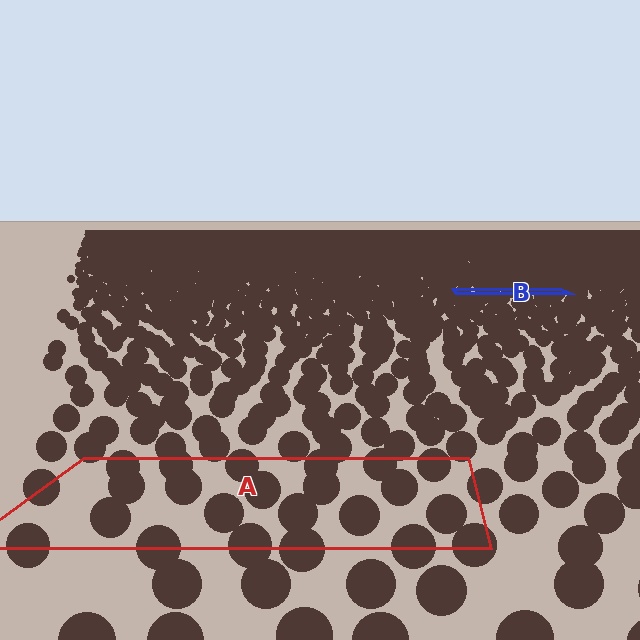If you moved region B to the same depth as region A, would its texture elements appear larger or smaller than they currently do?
They would appear larger. At a closer depth, the same texture elements are projected at a bigger on-screen size.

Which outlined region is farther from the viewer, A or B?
Region B is farther from the viewer — the texture elements inside it appear smaller and more densely packed.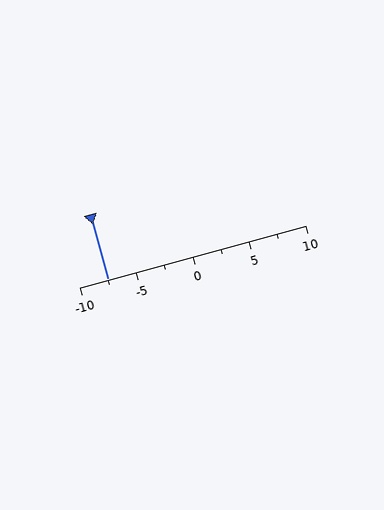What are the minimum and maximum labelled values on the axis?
The axis runs from -10 to 10.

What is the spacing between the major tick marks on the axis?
The major ticks are spaced 5 apart.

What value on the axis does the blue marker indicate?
The marker indicates approximately -7.5.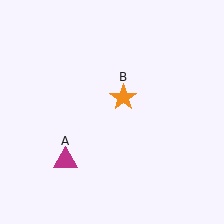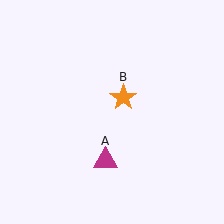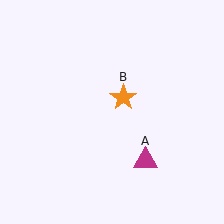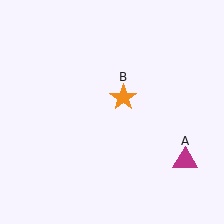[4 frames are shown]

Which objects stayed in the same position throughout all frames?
Orange star (object B) remained stationary.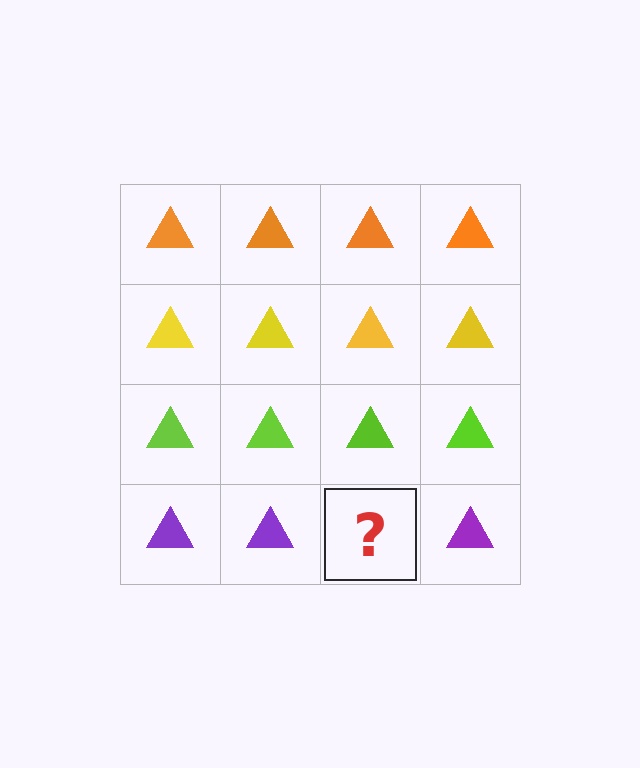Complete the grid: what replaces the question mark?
The question mark should be replaced with a purple triangle.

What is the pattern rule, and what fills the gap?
The rule is that each row has a consistent color. The gap should be filled with a purple triangle.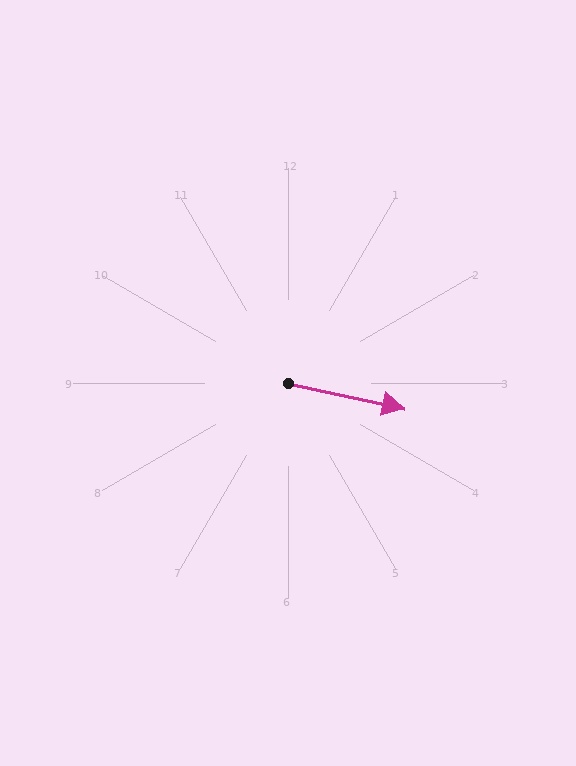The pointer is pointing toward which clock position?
Roughly 3 o'clock.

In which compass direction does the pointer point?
East.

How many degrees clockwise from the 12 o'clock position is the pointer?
Approximately 102 degrees.